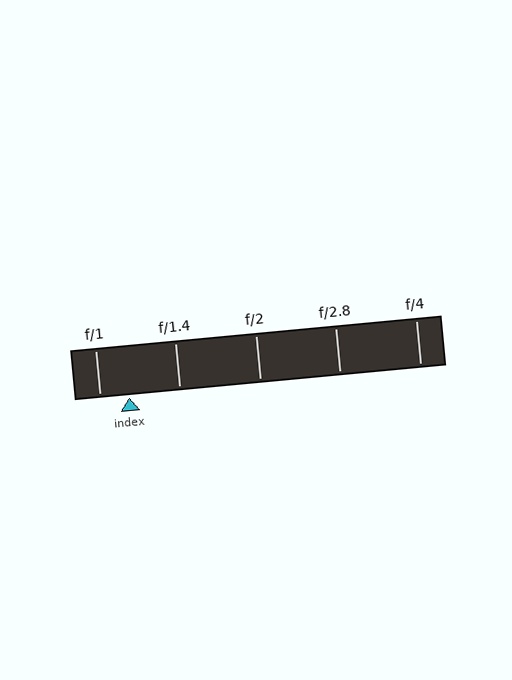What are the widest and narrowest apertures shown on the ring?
The widest aperture shown is f/1 and the narrowest is f/4.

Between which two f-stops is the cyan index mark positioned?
The index mark is between f/1 and f/1.4.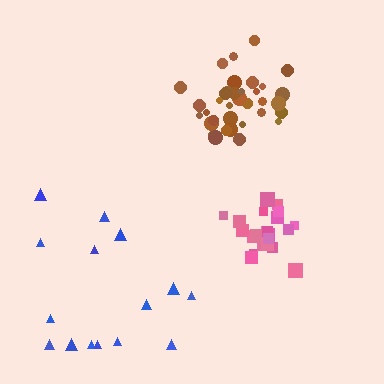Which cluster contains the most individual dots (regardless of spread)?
Brown (35).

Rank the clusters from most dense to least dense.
pink, brown, blue.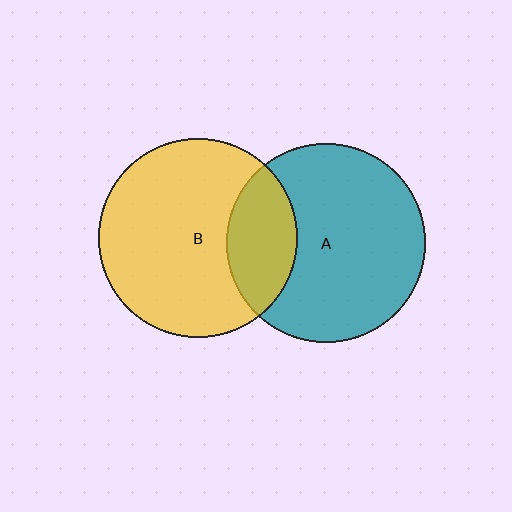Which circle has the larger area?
Circle A (teal).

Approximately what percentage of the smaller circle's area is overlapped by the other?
Approximately 25%.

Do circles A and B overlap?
Yes.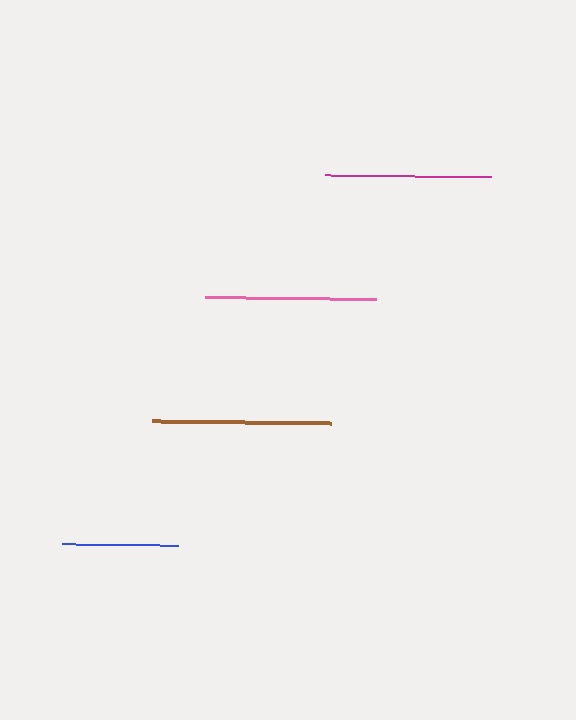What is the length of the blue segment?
The blue segment is approximately 116 pixels long.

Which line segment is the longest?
The brown line is the longest at approximately 179 pixels.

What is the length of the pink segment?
The pink segment is approximately 170 pixels long.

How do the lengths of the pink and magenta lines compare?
The pink and magenta lines are approximately the same length.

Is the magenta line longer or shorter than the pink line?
The pink line is longer than the magenta line.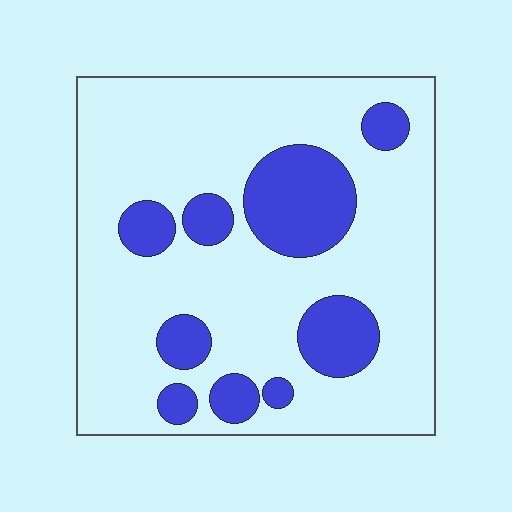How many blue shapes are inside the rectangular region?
9.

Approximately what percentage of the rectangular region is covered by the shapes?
Approximately 20%.